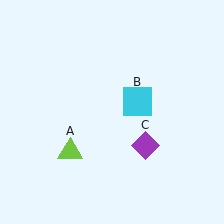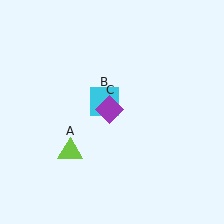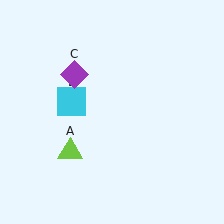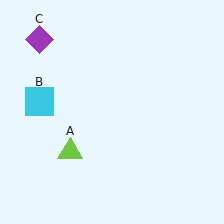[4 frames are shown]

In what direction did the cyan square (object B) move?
The cyan square (object B) moved left.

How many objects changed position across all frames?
2 objects changed position: cyan square (object B), purple diamond (object C).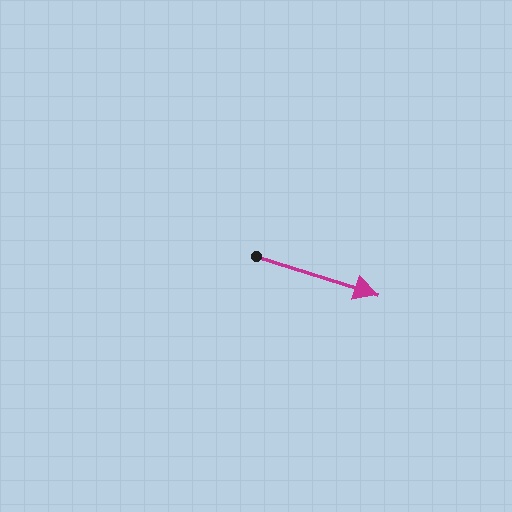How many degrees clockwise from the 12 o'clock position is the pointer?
Approximately 108 degrees.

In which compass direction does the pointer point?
East.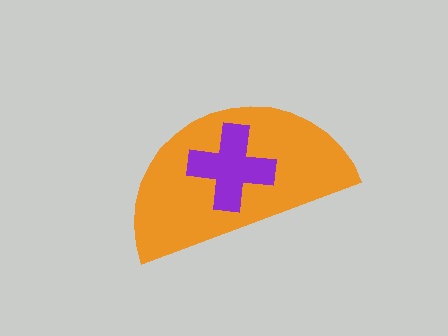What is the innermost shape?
The purple cross.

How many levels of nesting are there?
2.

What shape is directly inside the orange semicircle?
The purple cross.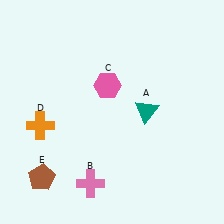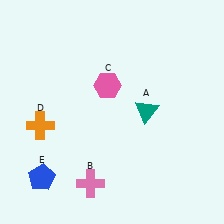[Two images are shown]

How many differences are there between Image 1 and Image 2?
There is 1 difference between the two images.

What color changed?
The pentagon (E) changed from brown in Image 1 to blue in Image 2.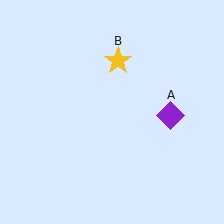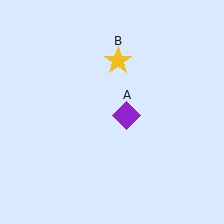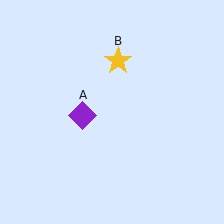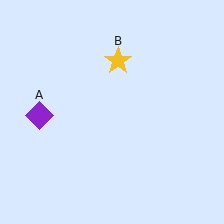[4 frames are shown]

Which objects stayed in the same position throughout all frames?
Yellow star (object B) remained stationary.